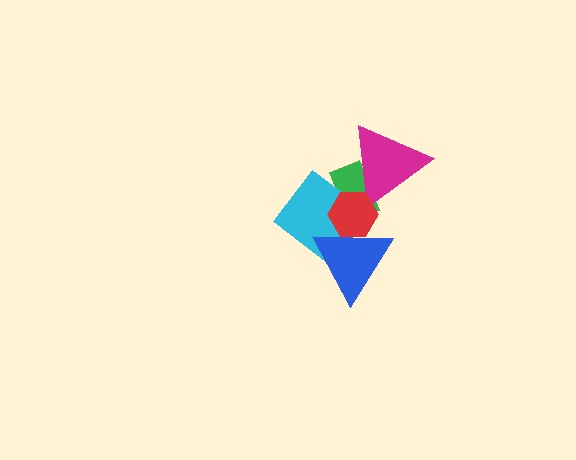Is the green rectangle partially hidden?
Yes, it is partially covered by another shape.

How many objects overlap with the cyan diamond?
3 objects overlap with the cyan diamond.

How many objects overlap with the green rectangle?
3 objects overlap with the green rectangle.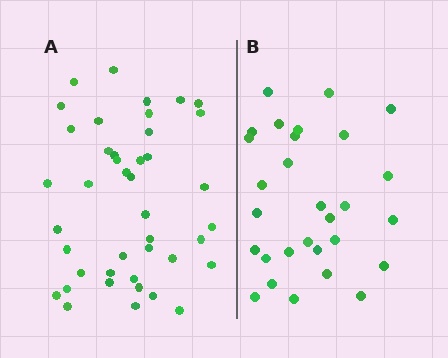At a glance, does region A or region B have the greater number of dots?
Region A (the left region) has more dots.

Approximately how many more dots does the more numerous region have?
Region A has approximately 15 more dots than region B.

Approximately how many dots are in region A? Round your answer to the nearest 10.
About 40 dots. (The exact count is 42, which rounds to 40.)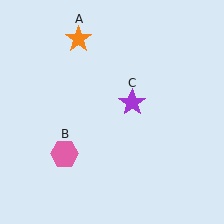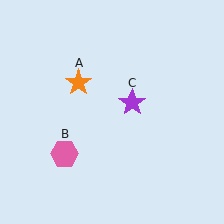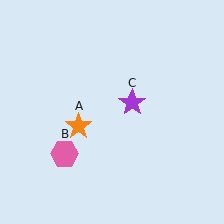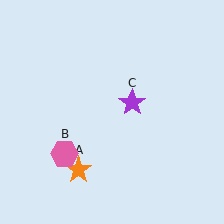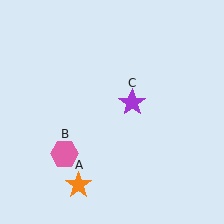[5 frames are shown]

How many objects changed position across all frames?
1 object changed position: orange star (object A).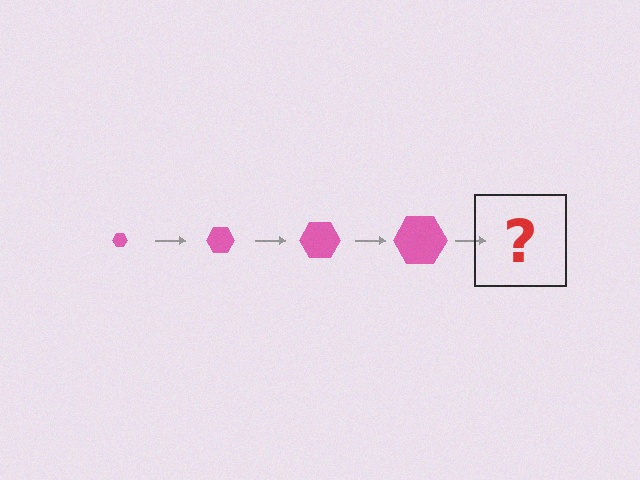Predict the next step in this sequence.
The next step is a pink hexagon, larger than the previous one.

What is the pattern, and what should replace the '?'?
The pattern is that the hexagon gets progressively larger each step. The '?' should be a pink hexagon, larger than the previous one.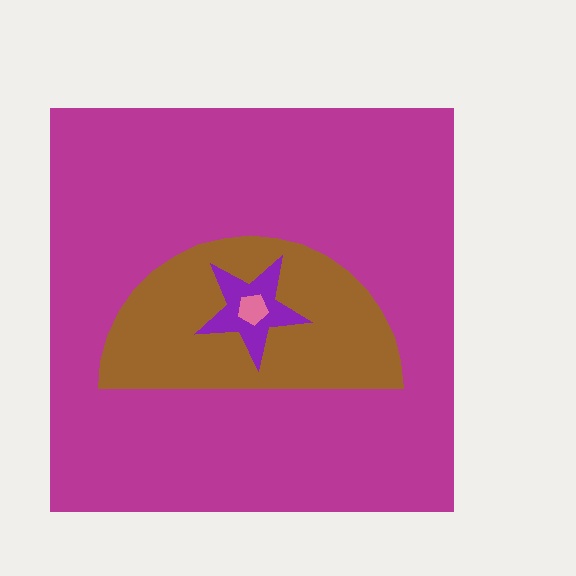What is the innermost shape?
The pink pentagon.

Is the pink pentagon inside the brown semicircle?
Yes.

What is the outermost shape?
The magenta square.